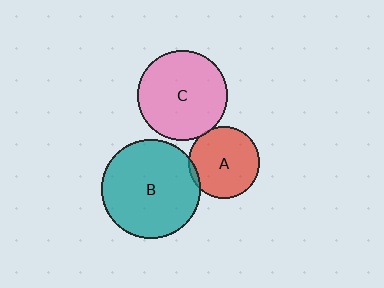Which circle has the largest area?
Circle B (teal).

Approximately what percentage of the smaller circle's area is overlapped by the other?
Approximately 5%.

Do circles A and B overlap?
Yes.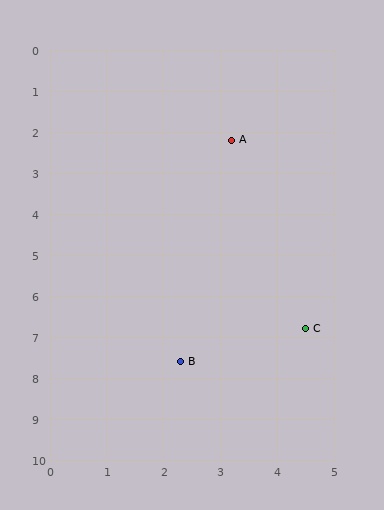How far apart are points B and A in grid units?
Points B and A are about 5.5 grid units apart.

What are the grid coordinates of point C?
Point C is at approximately (4.5, 6.8).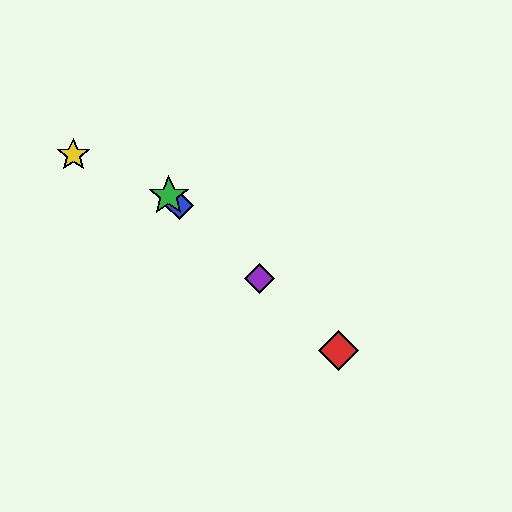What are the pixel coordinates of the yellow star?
The yellow star is at (73, 155).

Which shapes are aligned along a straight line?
The red diamond, the blue diamond, the green star, the purple diamond are aligned along a straight line.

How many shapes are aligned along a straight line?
4 shapes (the red diamond, the blue diamond, the green star, the purple diamond) are aligned along a straight line.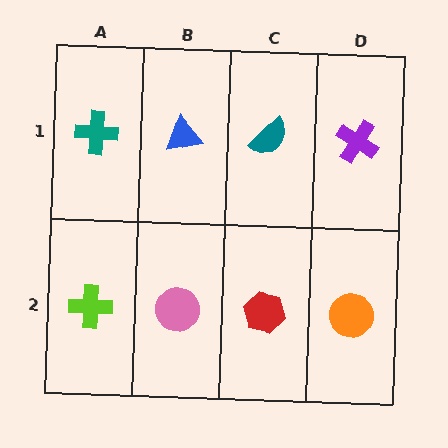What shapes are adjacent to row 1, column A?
A lime cross (row 2, column A), a blue triangle (row 1, column B).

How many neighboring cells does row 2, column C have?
3.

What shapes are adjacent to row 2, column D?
A purple cross (row 1, column D), a red hexagon (row 2, column C).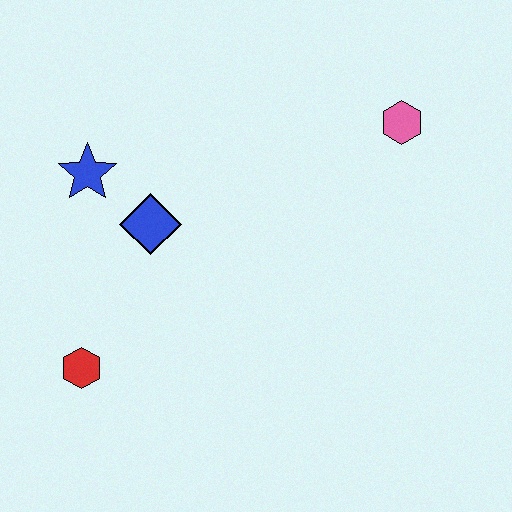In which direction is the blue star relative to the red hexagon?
The blue star is above the red hexagon.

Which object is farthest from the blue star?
The pink hexagon is farthest from the blue star.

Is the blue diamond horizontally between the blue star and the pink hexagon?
Yes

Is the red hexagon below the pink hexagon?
Yes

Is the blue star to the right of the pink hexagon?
No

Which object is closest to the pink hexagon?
The blue diamond is closest to the pink hexagon.